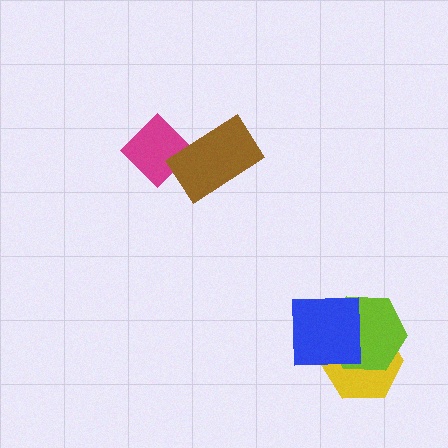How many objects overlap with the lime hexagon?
2 objects overlap with the lime hexagon.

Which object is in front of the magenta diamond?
The brown rectangle is in front of the magenta diamond.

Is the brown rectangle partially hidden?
No, no other shape covers it.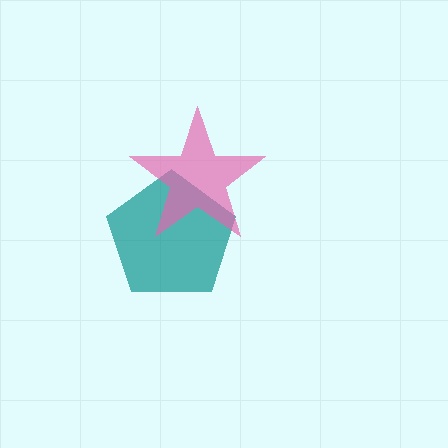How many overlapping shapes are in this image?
There are 2 overlapping shapes in the image.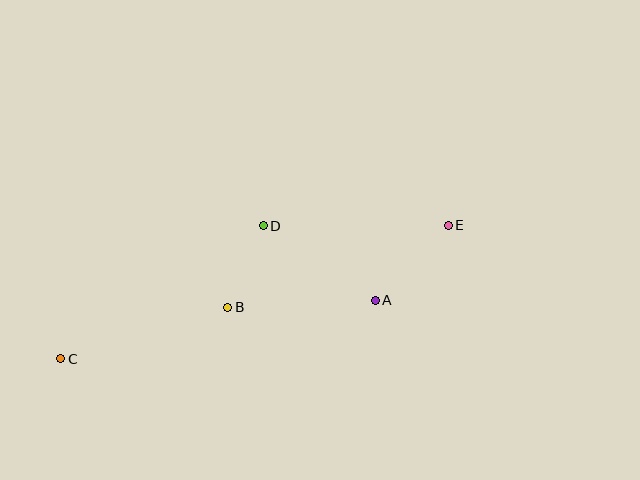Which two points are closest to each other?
Points B and D are closest to each other.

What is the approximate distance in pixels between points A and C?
The distance between A and C is approximately 320 pixels.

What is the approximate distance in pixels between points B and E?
The distance between B and E is approximately 235 pixels.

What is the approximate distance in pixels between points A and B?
The distance between A and B is approximately 148 pixels.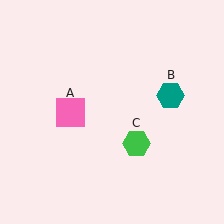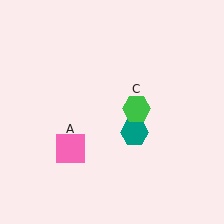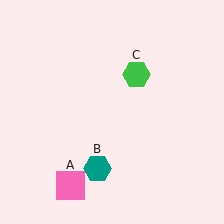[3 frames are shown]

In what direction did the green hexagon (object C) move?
The green hexagon (object C) moved up.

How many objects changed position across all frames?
3 objects changed position: pink square (object A), teal hexagon (object B), green hexagon (object C).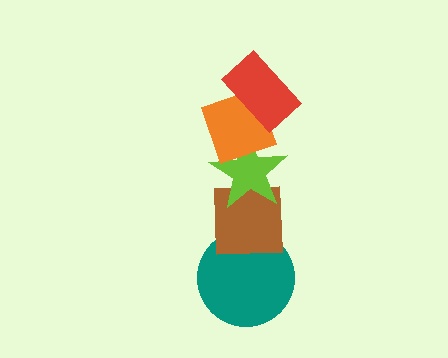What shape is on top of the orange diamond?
The red rectangle is on top of the orange diamond.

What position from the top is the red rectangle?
The red rectangle is 1st from the top.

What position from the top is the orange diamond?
The orange diamond is 2nd from the top.